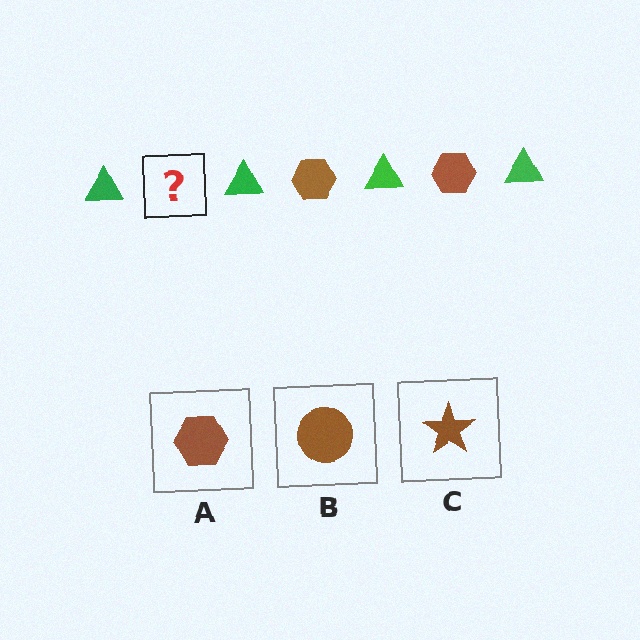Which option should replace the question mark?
Option A.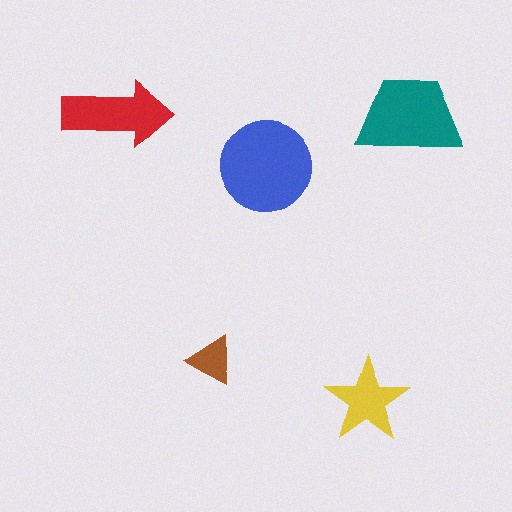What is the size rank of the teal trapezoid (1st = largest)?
2nd.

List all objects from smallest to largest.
The brown triangle, the yellow star, the red arrow, the teal trapezoid, the blue circle.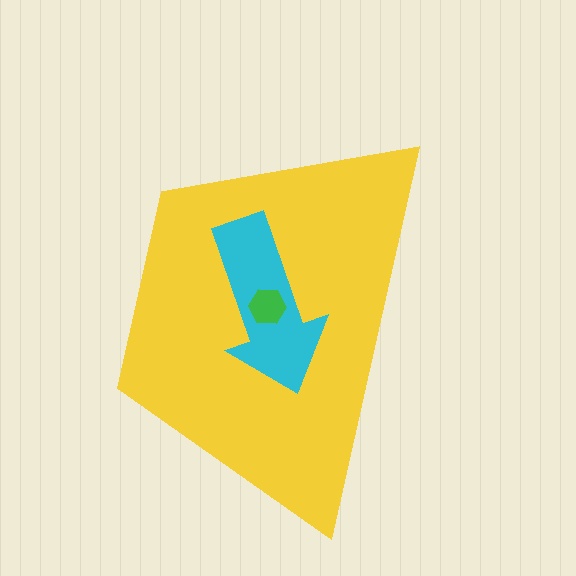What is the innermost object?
The green hexagon.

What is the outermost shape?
The yellow trapezoid.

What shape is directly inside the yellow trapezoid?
The cyan arrow.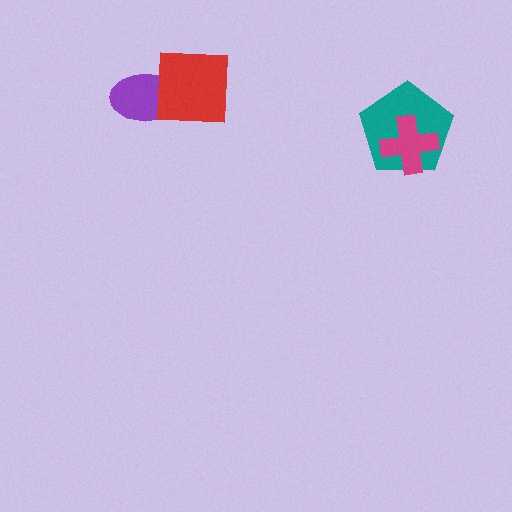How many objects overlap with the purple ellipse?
1 object overlaps with the purple ellipse.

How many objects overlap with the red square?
1 object overlaps with the red square.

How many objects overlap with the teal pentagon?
1 object overlaps with the teal pentagon.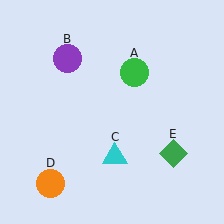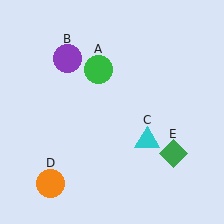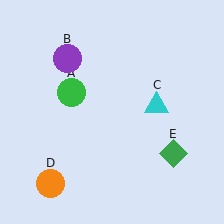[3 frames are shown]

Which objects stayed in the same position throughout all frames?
Purple circle (object B) and orange circle (object D) and green diamond (object E) remained stationary.